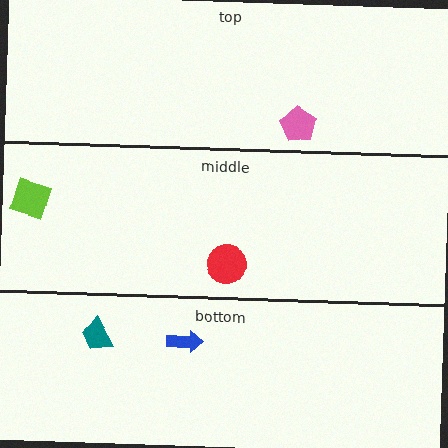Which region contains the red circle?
The middle region.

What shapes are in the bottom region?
The teal trapezoid, the blue arrow.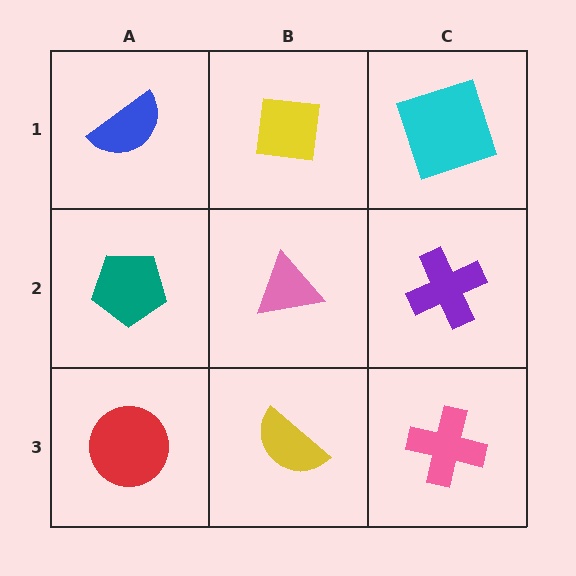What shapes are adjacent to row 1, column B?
A pink triangle (row 2, column B), a blue semicircle (row 1, column A), a cyan square (row 1, column C).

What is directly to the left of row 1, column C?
A yellow square.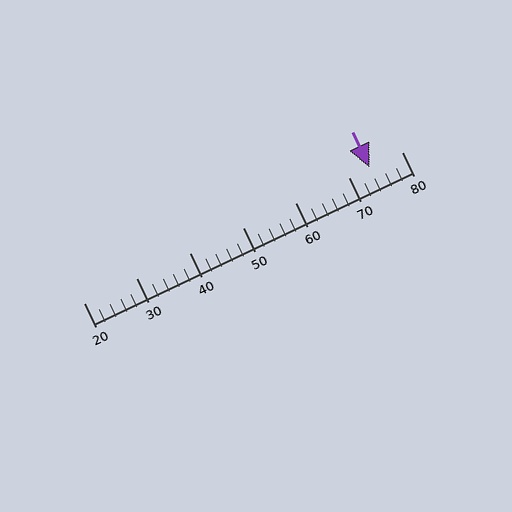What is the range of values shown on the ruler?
The ruler shows values from 20 to 80.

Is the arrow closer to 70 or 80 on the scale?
The arrow is closer to 70.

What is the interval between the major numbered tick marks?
The major tick marks are spaced 10 units apart.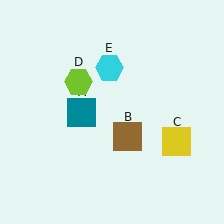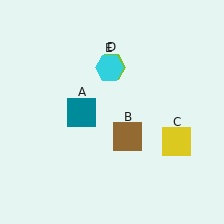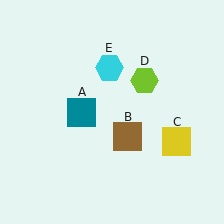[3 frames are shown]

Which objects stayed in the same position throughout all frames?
Teal square (object A) and brown square (object B) and yellow square (object C) and cyan hexagon (object E) remained stationary.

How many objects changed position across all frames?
1 object changed position: lime hexagon (object D).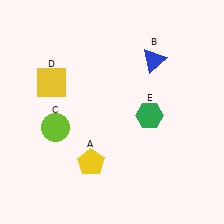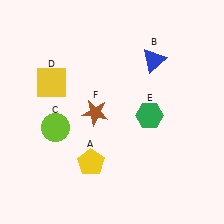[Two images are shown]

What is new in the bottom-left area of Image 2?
A brown star (F) was added in the bottom-left area of Image 2.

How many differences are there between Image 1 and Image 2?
There is 1 difference between the two images.